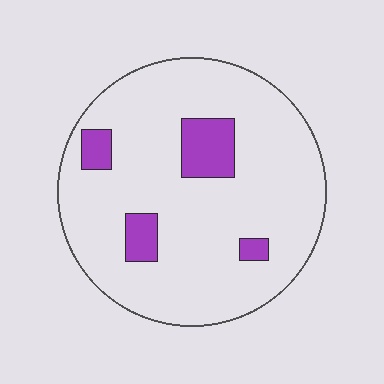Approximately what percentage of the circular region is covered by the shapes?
Approximately 10%.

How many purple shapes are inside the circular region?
4.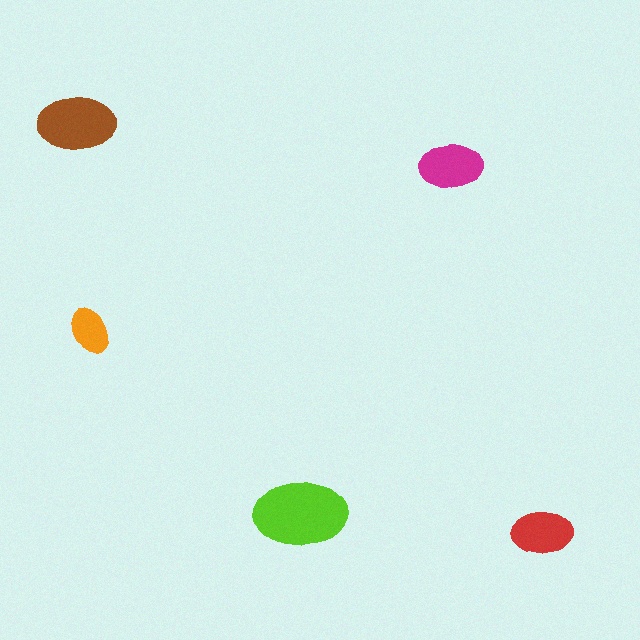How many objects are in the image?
There are 5 objects in the image.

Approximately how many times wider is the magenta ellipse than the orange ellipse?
About 1.5 times wider.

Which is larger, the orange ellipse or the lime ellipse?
The lime one.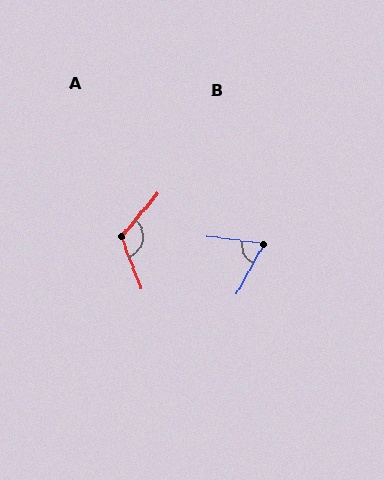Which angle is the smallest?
B, at approximately 70 degrees.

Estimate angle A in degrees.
Approximately 119 degrees.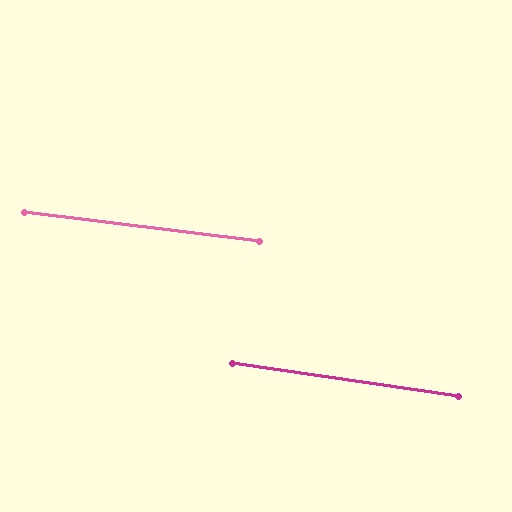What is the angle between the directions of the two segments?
Approximately 1 degree.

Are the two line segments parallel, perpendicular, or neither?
Parallel — their directions differ by only 1.1°.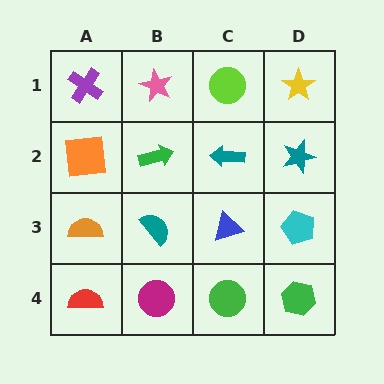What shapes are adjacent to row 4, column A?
An orange semicircle (row 3, column A), a magenta circle (row 4, column B).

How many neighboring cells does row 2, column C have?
4.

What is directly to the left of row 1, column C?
A pink star.